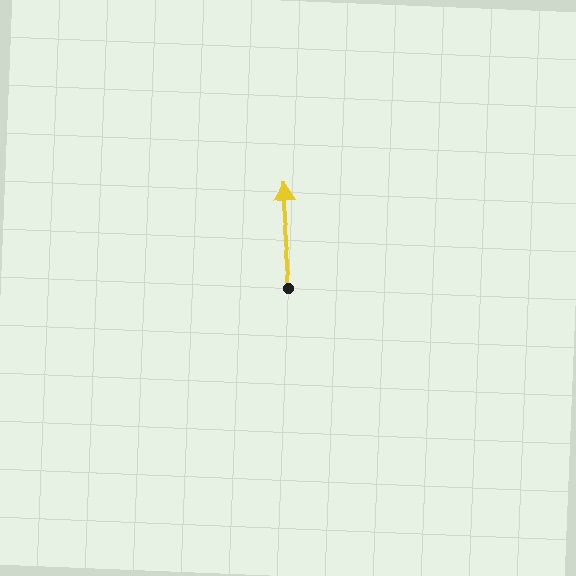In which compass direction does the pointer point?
North.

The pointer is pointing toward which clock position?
Roughly 12 o'clock.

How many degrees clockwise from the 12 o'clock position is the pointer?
Approximately 355 degrees.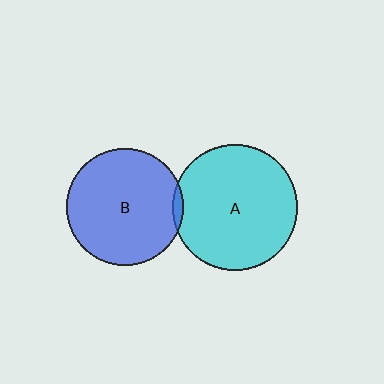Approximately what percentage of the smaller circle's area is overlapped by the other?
Approximately 5%.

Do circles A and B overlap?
Yes.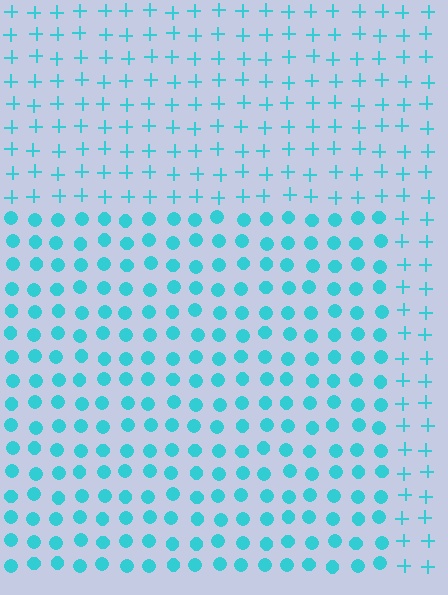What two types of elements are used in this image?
The image uses circles inside the rectangle region and plus signs outside it.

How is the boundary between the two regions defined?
The boundary is defined by a change in element shape: circles inside vs. plus signs outside. All elements share the same color and spacing.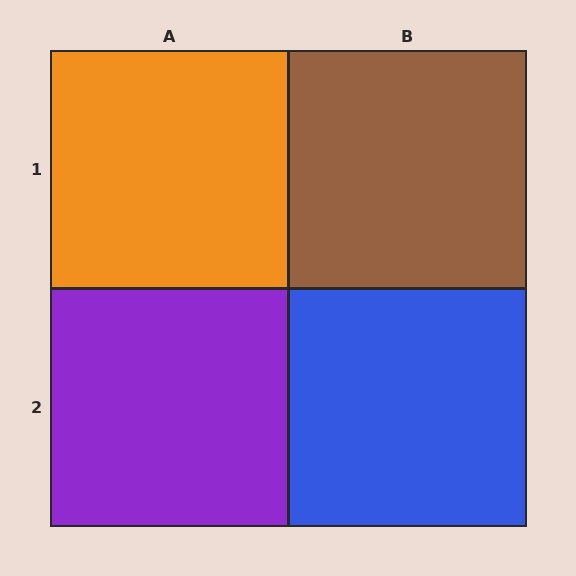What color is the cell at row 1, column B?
Brown.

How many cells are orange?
1 cell is orange.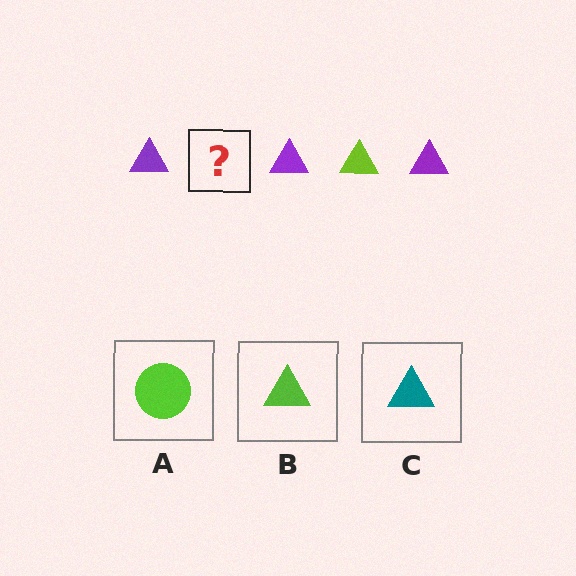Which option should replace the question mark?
Option B.